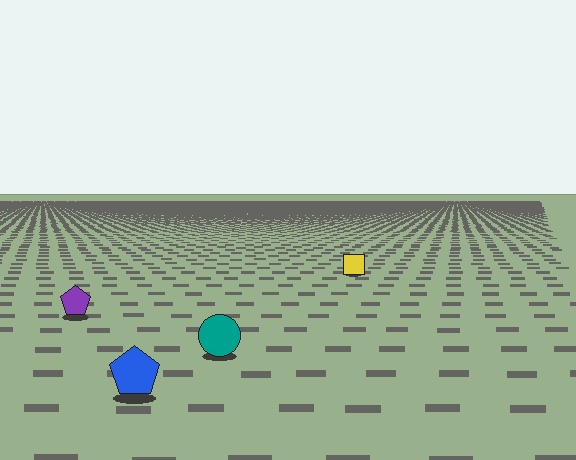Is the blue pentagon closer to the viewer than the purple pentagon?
Yes. The blue pentagon is closer — you can tell from the texture gradient: the ground texture is coarser near it.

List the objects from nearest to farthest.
From nearest to farthest: the blue pentagon, the teal circle, the purple pentagon, the yellow square.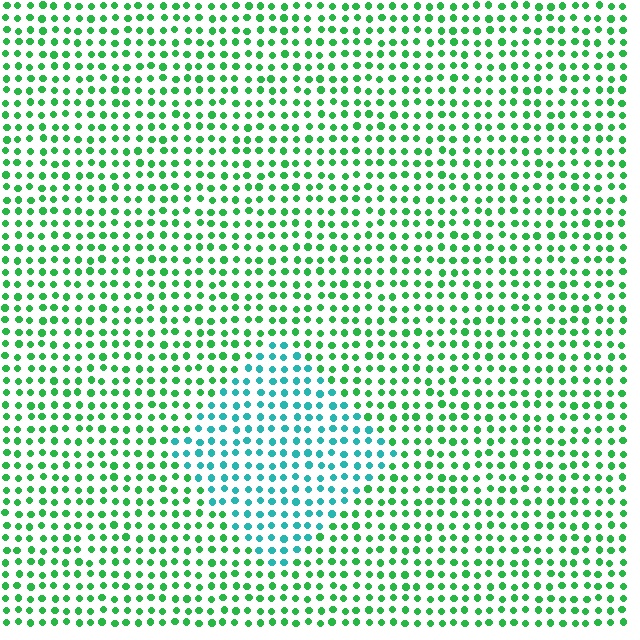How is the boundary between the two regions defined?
The boundary is defined purely by a slight shift in hue (about 46 degrees). Spacing, size, and orientation are identical on both sides.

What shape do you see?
I see a diamond.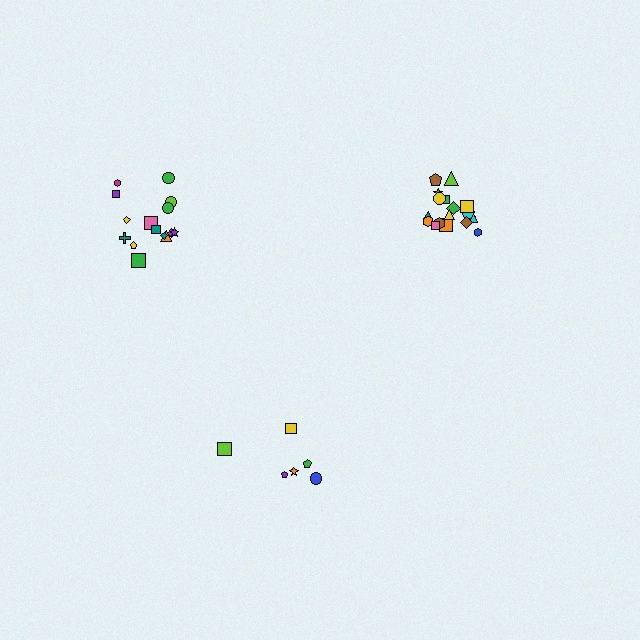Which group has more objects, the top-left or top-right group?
The top-right group.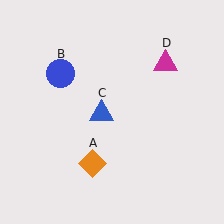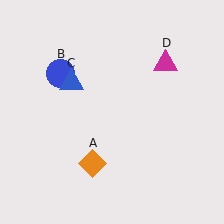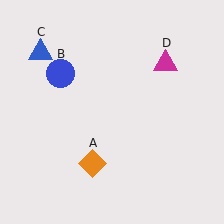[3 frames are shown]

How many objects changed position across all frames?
1 object changed position: blue triangle (object C).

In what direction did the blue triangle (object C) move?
The blue triangle (object C) moved up and to the left.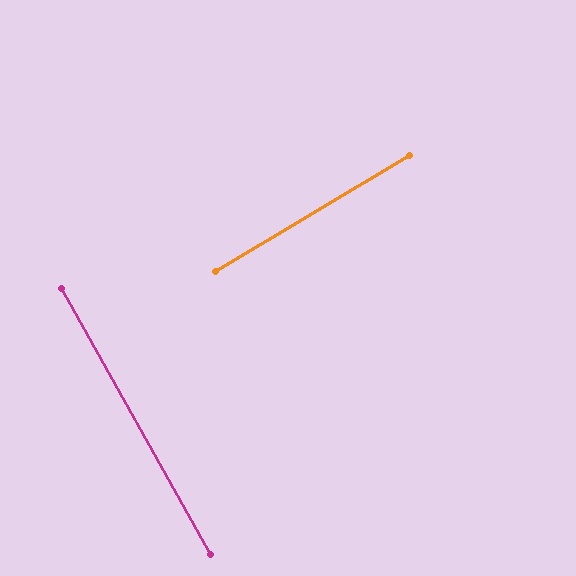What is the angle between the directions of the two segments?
Approximately 88 degrees.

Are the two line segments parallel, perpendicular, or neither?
Perpendicular — they meet at approximately 88°.